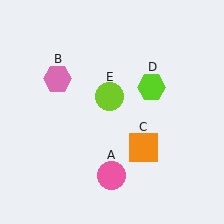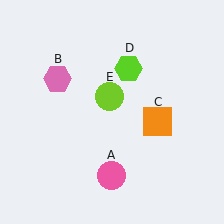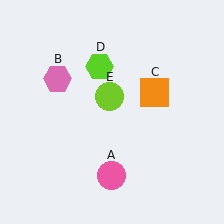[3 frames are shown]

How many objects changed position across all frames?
2 objects changed position: orange square (object C), lime hexagon (object D).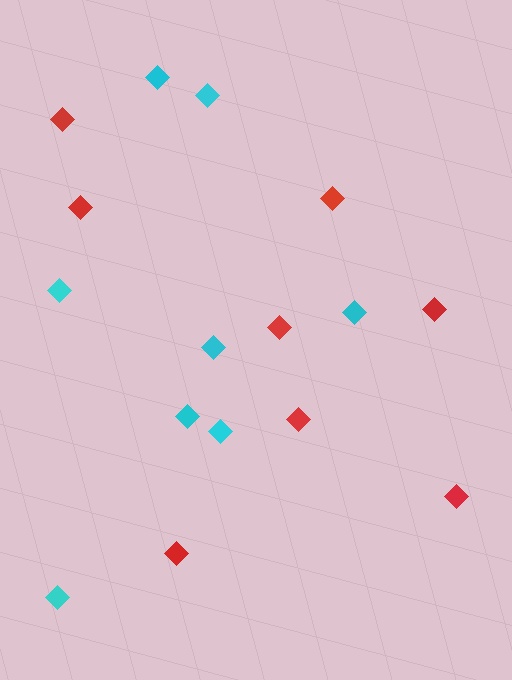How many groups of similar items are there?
There are 2 groups: one group of cyan diamonds (8) and one group of red diamonds (8).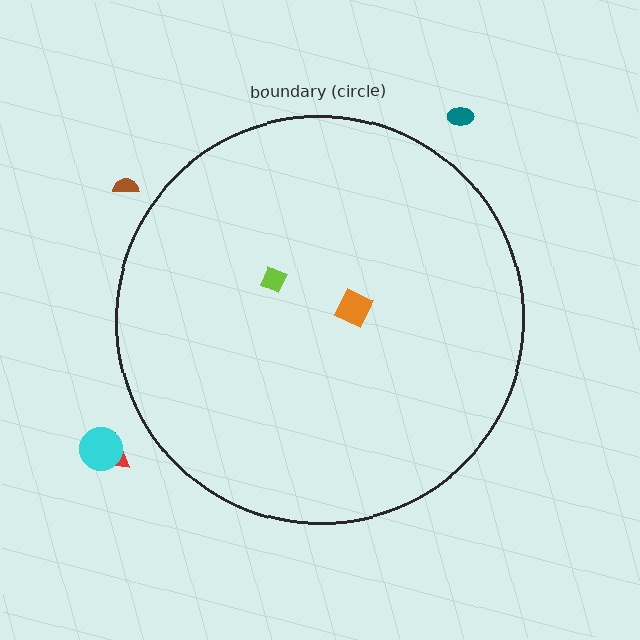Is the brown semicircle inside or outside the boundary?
Outside.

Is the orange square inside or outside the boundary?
Inside.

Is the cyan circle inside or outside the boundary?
Outside.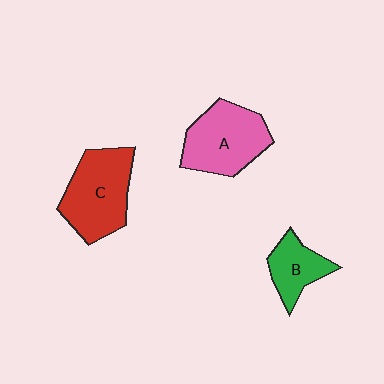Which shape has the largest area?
Shape C (red).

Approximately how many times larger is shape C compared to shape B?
Approximately 1.8 times.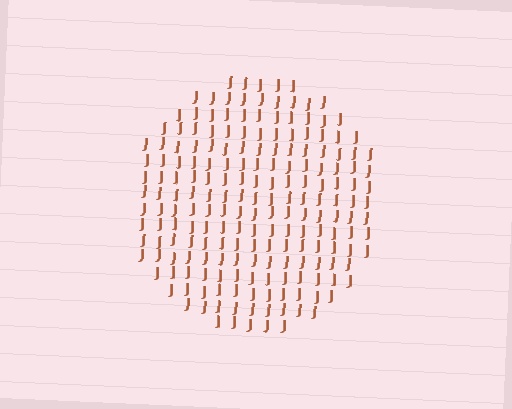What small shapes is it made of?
It is made of small letter J's.